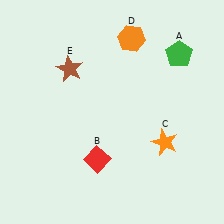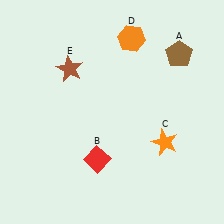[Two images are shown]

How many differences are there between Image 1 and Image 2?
There is 1 difference between the two images.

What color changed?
The pentagon (A) changed from green in Image 1 to brown in Image 2.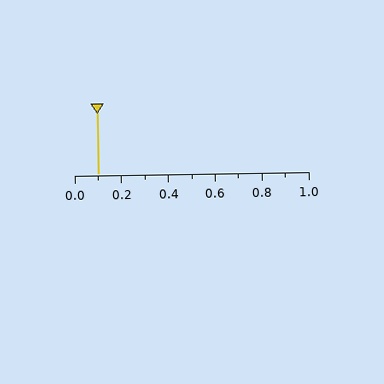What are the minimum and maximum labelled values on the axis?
The axis runs from 0.0 to 1.0.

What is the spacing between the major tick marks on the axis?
The major ticks are spaced 0.2 apart.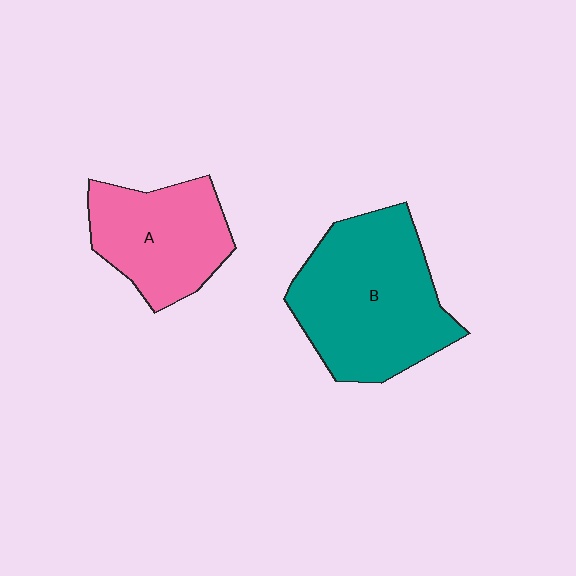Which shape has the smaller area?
Shape A (pink).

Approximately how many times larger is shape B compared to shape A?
Approximately 1.5 times.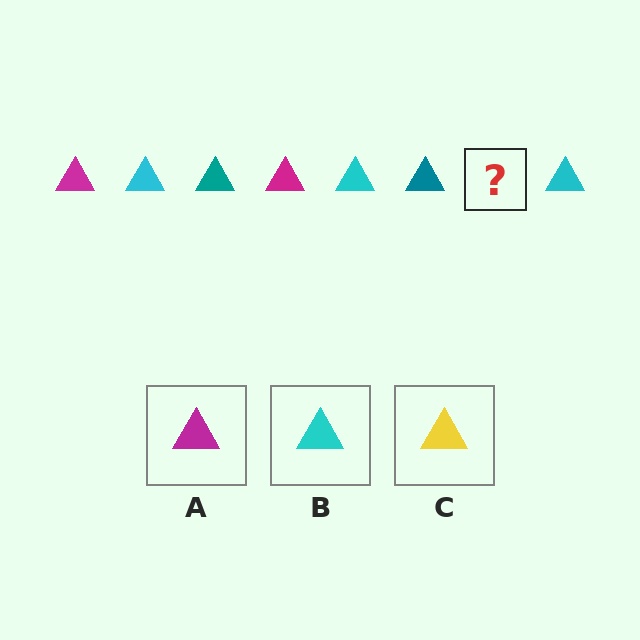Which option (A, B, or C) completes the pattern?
A.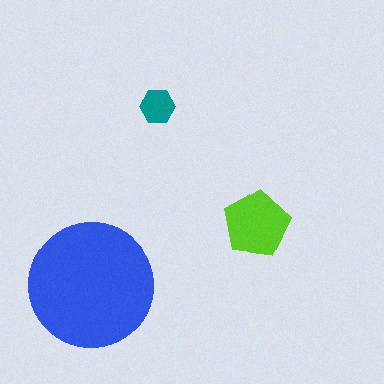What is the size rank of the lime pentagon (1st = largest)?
2nd.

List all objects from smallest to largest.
The teal hexagon, the lime pentagon, the blue circle.